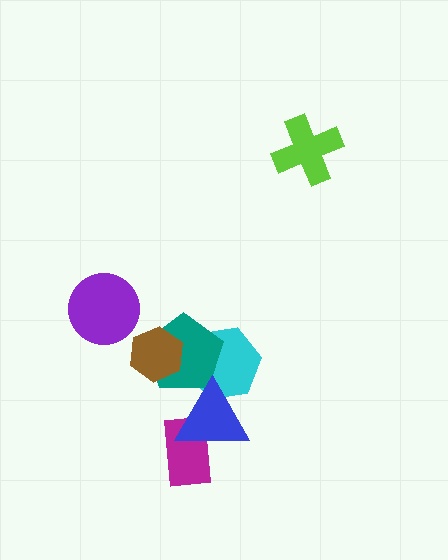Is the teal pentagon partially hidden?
Yes, it is partially covered by another shape.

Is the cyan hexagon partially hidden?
Yes, it is partially covered by another shape.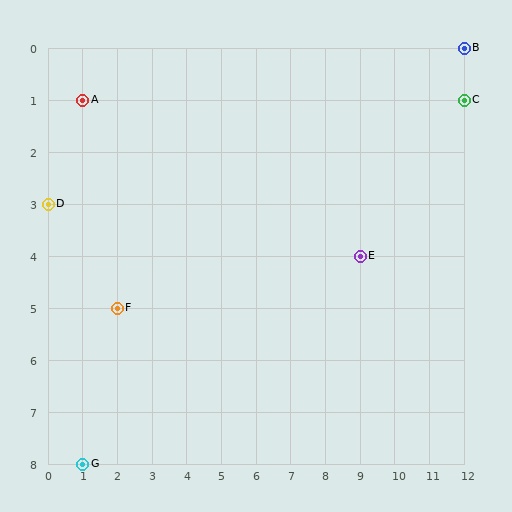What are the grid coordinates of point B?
Point B is at grid coordinates (12, 0).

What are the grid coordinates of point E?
Point E is at grid coordinates (9, 4).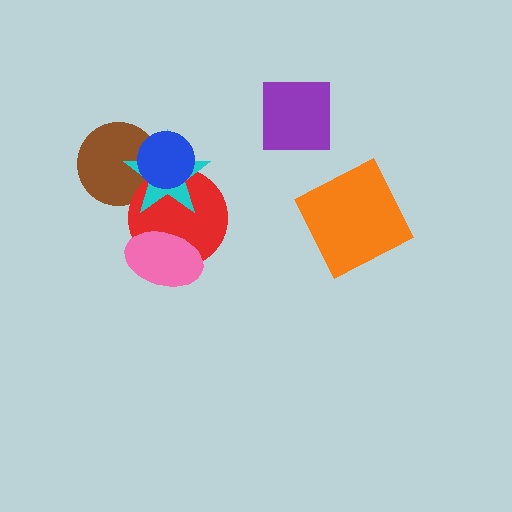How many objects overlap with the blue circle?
3 objects overlap with the blue circle.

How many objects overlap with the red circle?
4 objects overlap with the red circle.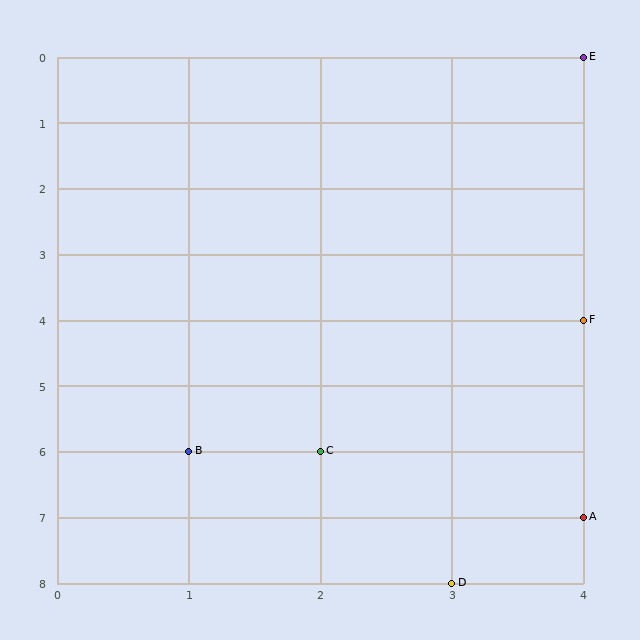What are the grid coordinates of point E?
Point E is at grid coordinates (4, 0).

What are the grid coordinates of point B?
Point B is at grid coordinates (1, 6).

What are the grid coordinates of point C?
Point C is at grid coordinates (2, 6).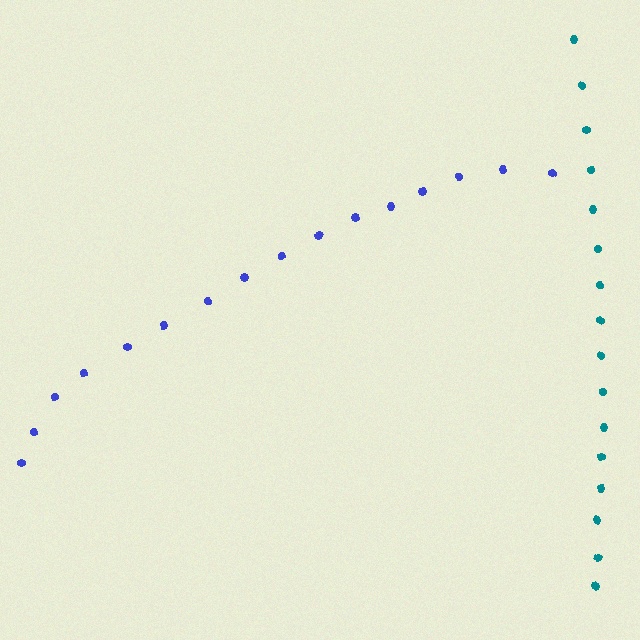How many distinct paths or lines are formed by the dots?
There are 2 distinct paths.